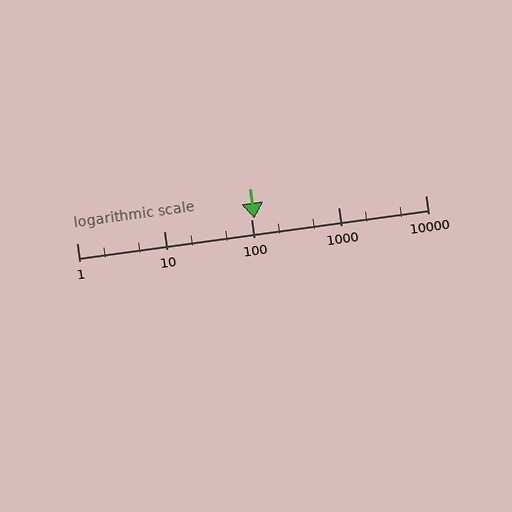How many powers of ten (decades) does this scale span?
The scale spans 4 decades, from 1 to 10000.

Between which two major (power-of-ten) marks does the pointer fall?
The pointer is between 100 and 1000.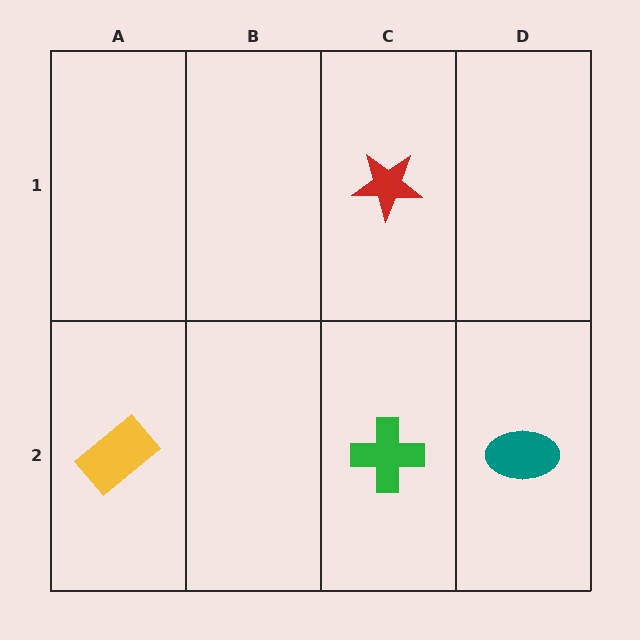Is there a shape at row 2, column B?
No, that cell is empty.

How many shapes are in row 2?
3 shapes.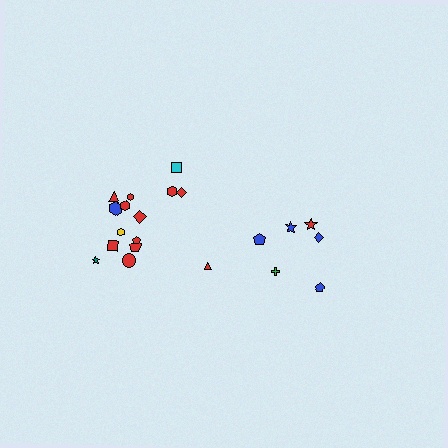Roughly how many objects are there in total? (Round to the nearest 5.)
Roughly 20 objects in total.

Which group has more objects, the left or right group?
The left group.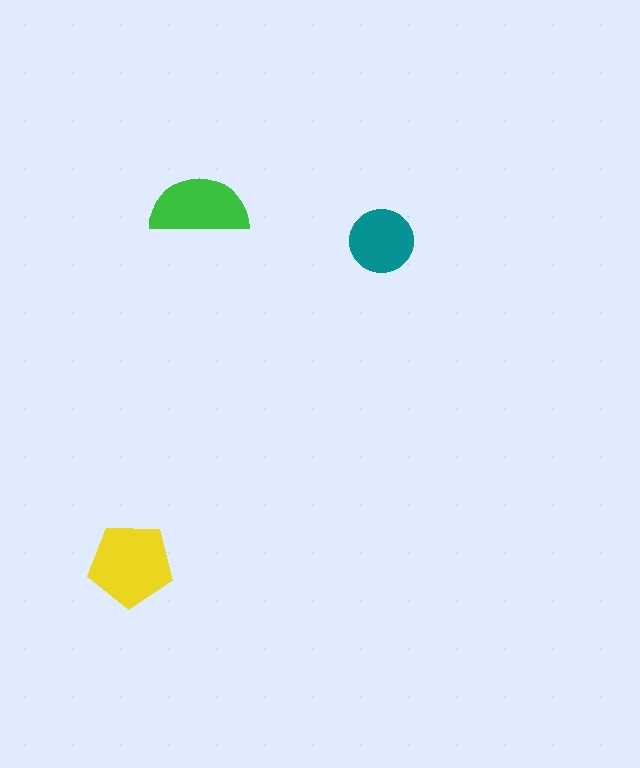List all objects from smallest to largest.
The teal circle, the green semicircle, the yellow pentagon.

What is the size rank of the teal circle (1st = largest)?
3rd.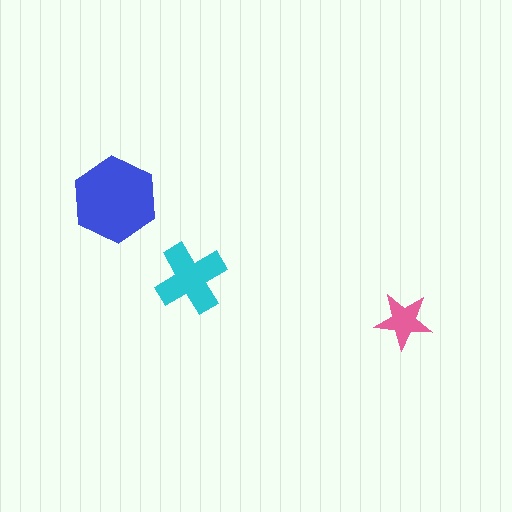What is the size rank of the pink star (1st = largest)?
3rd.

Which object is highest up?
The blue hexagon is topmost.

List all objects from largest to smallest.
The blue hexagon, the cyan cross, the pink star.